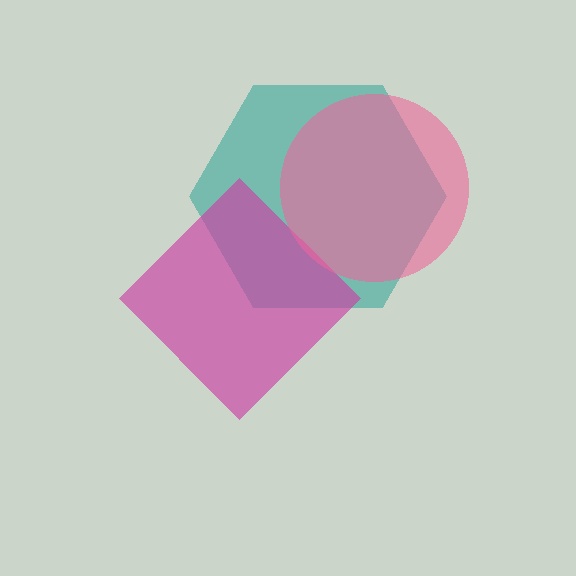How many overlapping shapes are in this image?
There are 3 overlapping shapes in the image.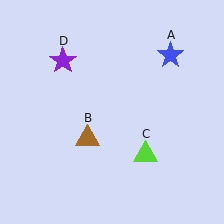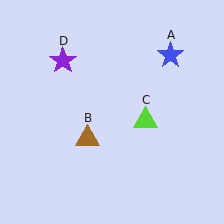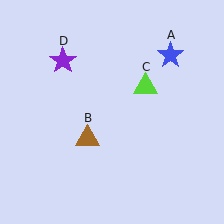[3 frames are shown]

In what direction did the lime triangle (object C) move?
The lime triangle (object C) moved up.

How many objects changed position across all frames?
1 object changed position: lime triangle (object C).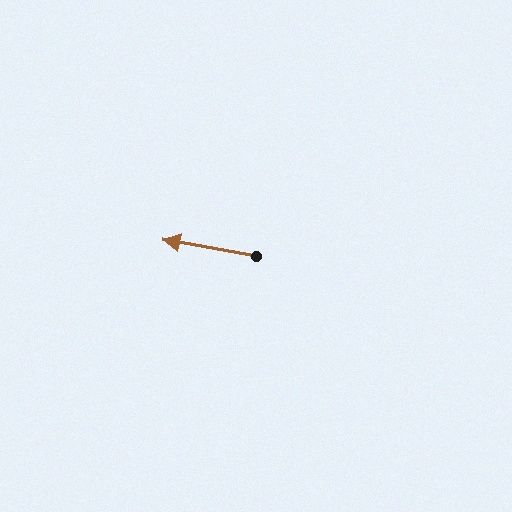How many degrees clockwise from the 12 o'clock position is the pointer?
Approximately 280 degrees.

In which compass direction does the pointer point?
West.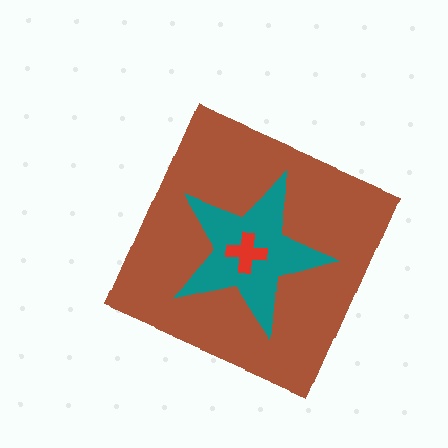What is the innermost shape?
The red cross.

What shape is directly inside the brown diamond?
The teal star.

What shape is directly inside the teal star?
The red cross.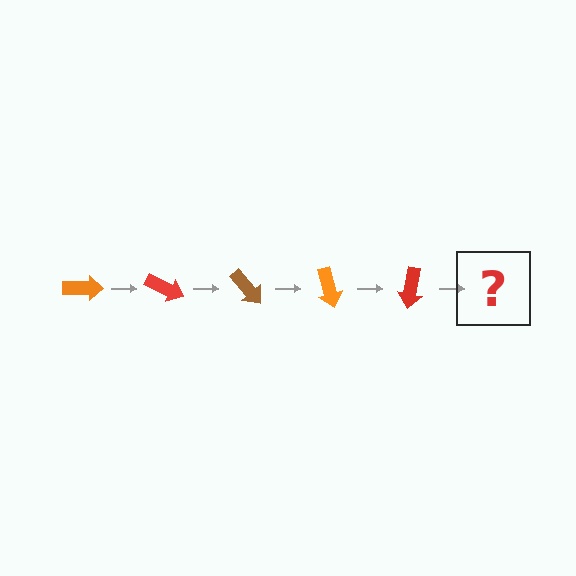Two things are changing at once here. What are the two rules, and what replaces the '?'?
The two rules are that it rotates 25 degrees each step and the color cycles through orange, red, and brown. The '?' should be a brown arrow, rotated 125 degrees from the start.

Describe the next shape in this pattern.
It should be a brown arrow, rotated 125 degrees from the start.